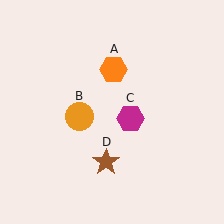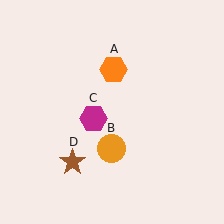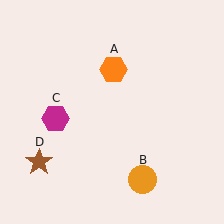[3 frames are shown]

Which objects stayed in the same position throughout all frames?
Orange hexagon (object A) remained stationary.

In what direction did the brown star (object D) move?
The brown star (object D) moved left.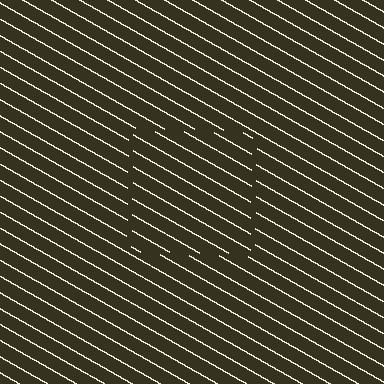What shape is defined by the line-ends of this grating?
An illusory square. The interior of the shape contains the same grating, shifted by half a period — the contour is defined by the phase discontinuity where line-ends from the inner and outer gratings abut.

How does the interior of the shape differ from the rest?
The interior of the shape contains the same grating, shifted by half a period — the contour is defined by the phase discontinuity where line-ends from the inner and outer gratings abut.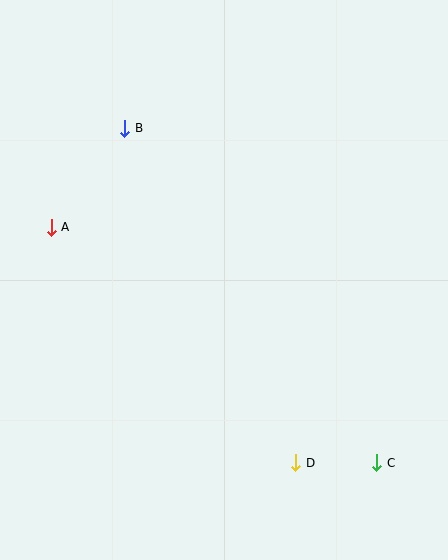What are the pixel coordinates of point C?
Point C is at (377, 463).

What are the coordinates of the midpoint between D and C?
The midpoint between D and C is at (336, 463).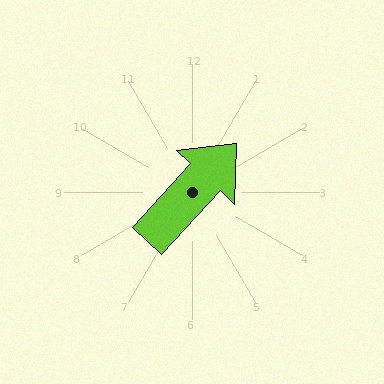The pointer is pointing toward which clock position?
Roughly 1 o'clock.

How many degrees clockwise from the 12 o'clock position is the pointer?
Approximately 43 degrees.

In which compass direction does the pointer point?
Northeast.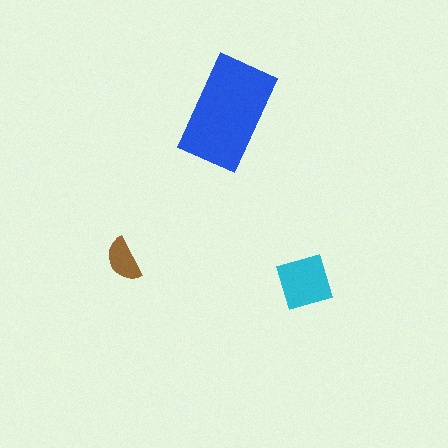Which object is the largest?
The blue rectangle.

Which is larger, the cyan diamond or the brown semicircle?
The cyan diamond.